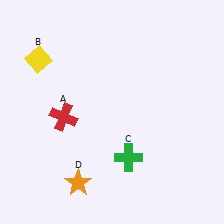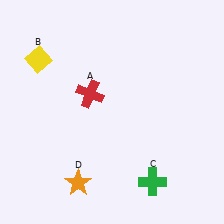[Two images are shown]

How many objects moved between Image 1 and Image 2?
2 objects moved between the two images.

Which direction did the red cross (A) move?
The red cross (A) moved right.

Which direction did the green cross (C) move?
The green cross (C) moved down.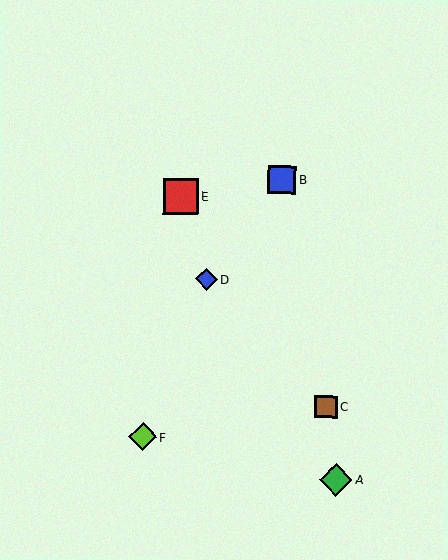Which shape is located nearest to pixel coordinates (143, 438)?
The lime diamond (labeled F) at (143, 437) is nearest to that location.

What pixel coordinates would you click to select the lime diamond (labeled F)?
Click at (143, 437) to select the lime diamond F.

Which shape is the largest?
The red square (labeled E) is the largest.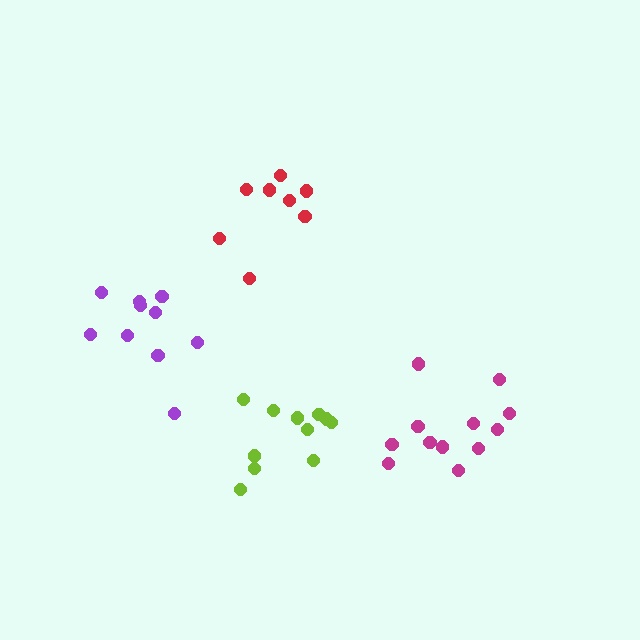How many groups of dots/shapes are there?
There are 4 groups.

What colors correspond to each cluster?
The clusters are colored: lime, purple, magenta, red.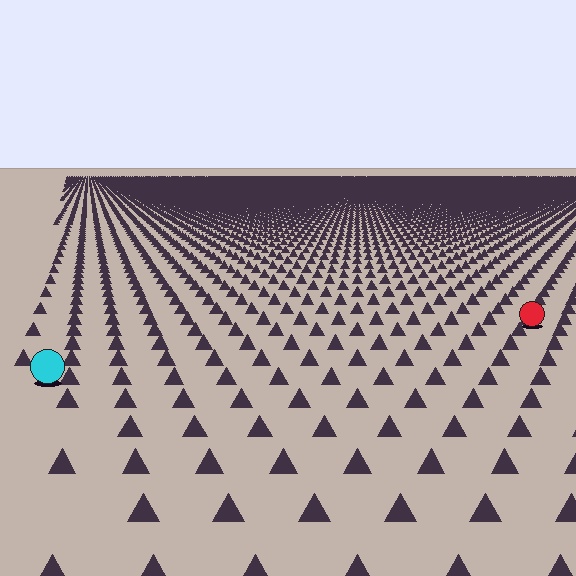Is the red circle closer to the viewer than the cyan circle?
No. The cyan circle is closer — you can tell from the texture gradient: the ground texture is coarser near it.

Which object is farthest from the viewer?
The red circle is farthest from the viewer. It appears smaller and the ground texture around it is denser.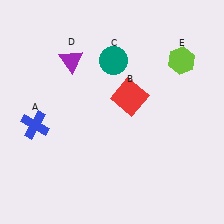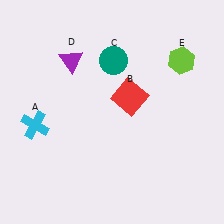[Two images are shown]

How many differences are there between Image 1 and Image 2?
There is 1 difference between the two images.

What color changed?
The cross (A) changed from blue in Image 1 to cyan in Image 2.